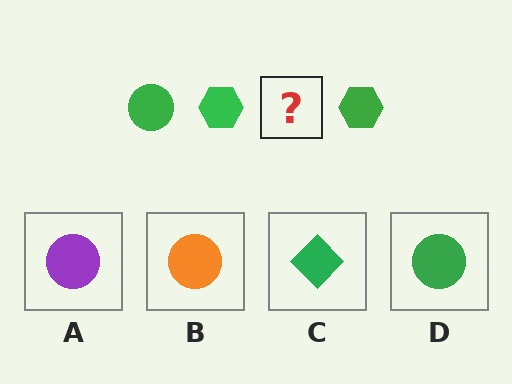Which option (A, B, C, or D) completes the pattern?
D.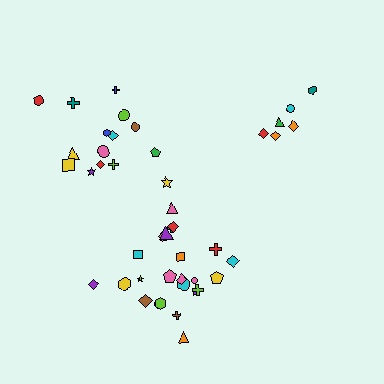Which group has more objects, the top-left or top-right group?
The top-left group.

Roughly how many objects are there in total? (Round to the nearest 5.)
Roughly 45 objects in total.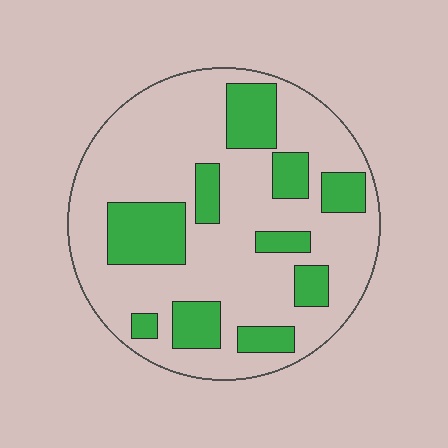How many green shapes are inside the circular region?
10.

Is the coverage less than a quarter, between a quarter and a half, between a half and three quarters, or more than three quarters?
Between a quarter and a half.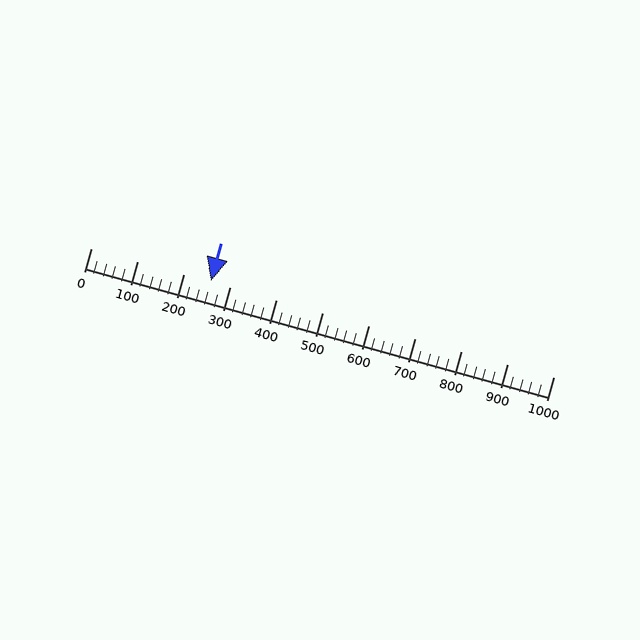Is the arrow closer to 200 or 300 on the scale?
The arrow is closer to 300.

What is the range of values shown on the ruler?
The ruler shows values from 0 to 1000.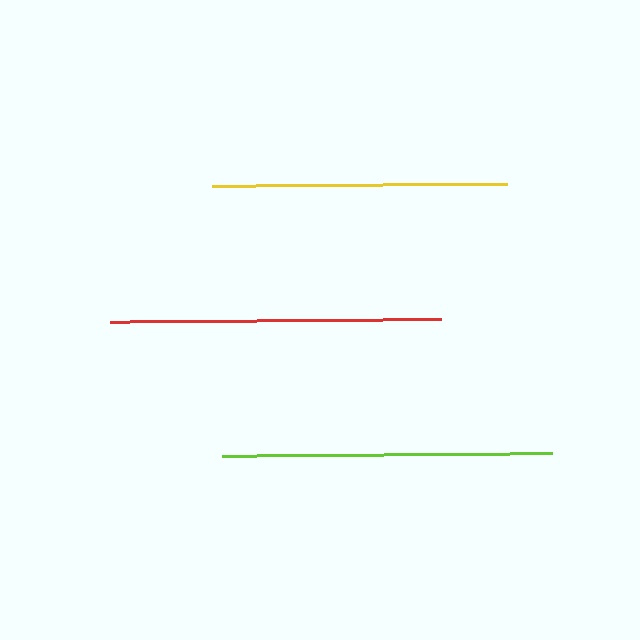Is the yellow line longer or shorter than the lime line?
The lime line is longer than the yellow line.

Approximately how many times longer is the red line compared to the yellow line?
The red line is approximately 1.1 times the length of the yellow line.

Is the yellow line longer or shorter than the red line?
The red line is longer than the yellow line.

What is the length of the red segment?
The red segment is approximately 330 pixels long.